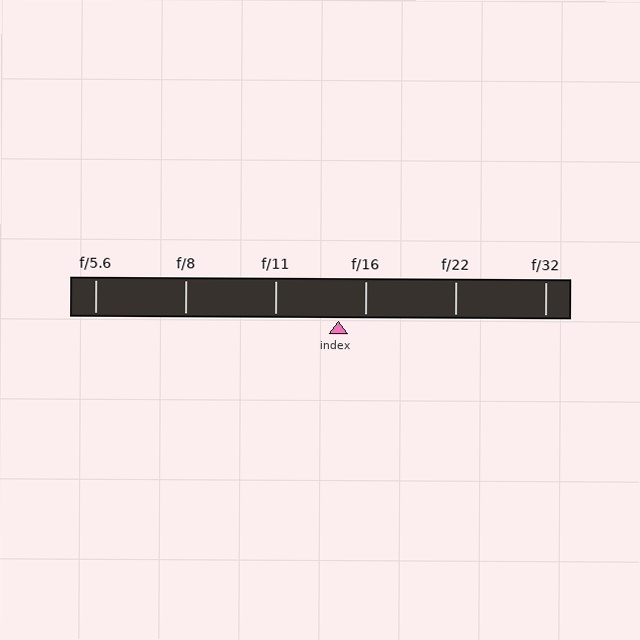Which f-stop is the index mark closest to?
The index mark is closest to f/16.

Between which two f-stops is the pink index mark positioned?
The index mark is between f/11 and f/16.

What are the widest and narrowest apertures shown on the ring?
The widest aperture shown is f/5.6 and the narrowest is f/32.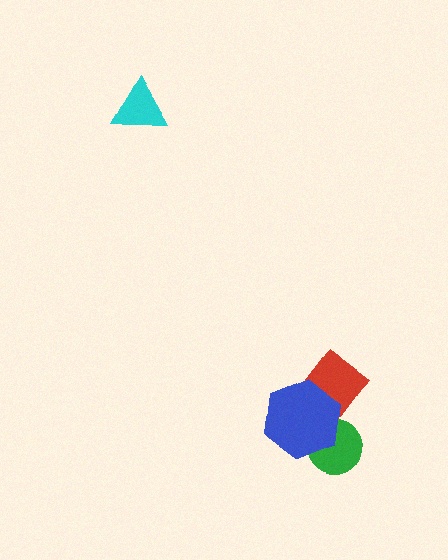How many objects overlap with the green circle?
2 objects overlap with the green circle.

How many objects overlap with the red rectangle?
2 objects overlap with the red rectangle.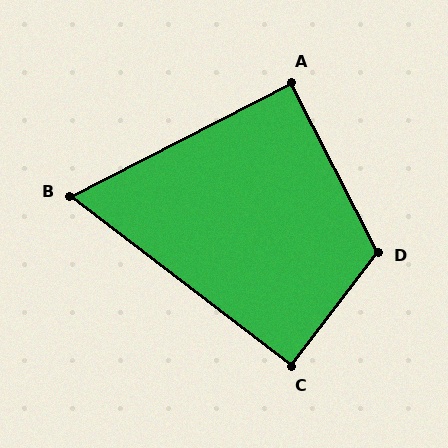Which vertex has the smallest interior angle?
B, at approximately 65 degrees.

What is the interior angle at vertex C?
Approximately 90 degrees (approximately right).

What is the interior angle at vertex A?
Approximately 90 degrees (approximately right).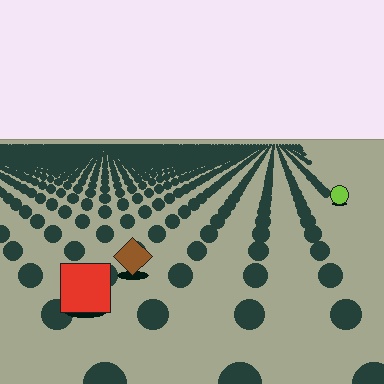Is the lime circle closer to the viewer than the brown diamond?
No. The brown diamond is closer — you can tell from the texture gradient: the ground texture is coarser near it.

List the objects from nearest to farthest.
From nearest to farthest: the red square, the brown diamond, the lime circle.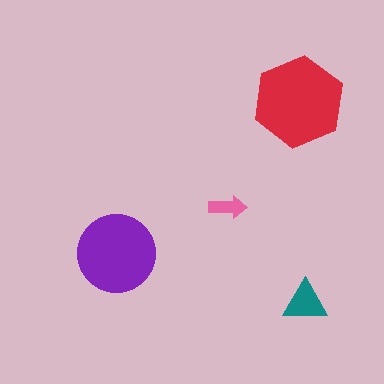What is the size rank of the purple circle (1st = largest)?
2nd.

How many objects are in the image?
There are 4 objects in the image.